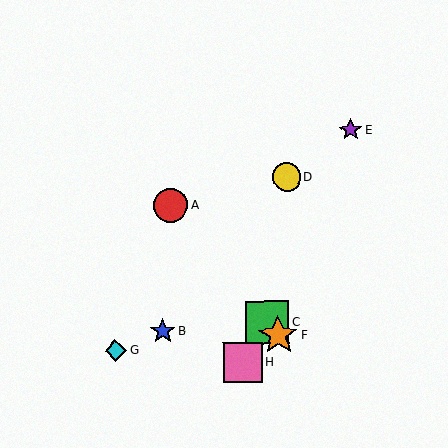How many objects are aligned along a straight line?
3 objects (A, C, F) are aligned along a straight line.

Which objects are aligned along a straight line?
Objects A, C, F are aligned along a straight line.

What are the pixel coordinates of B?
Object B is at (163, 331).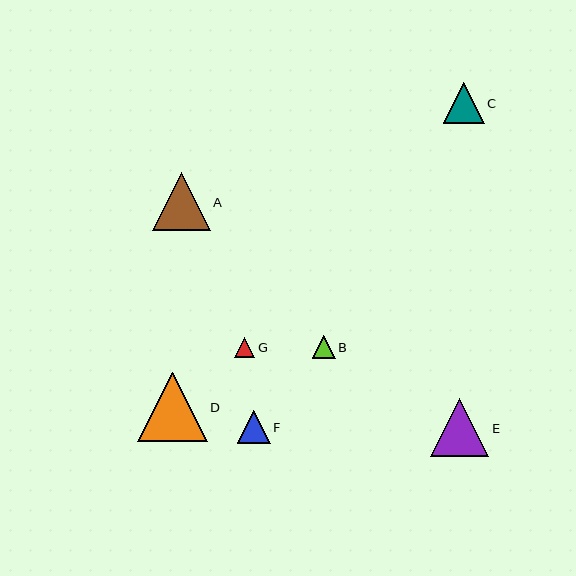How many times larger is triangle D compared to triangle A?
Triangle D is approximately 1.2 times the size of triangle A.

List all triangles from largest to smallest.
From largest to smallest: D, E, A, C, F, B, G.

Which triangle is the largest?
Triangle D is the largest with a size of approximately 70 pixels.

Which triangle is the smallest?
Triangle G is the smallest with a size of approximately 20 pixels.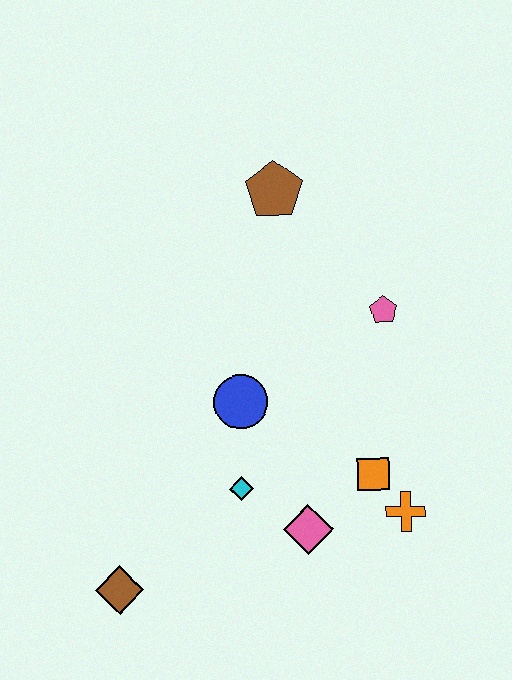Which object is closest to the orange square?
The orange cross is closest to the orange square.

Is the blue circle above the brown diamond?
Yes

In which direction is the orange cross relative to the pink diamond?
The orange cross is to the right of the pink diamond.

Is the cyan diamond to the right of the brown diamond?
Yes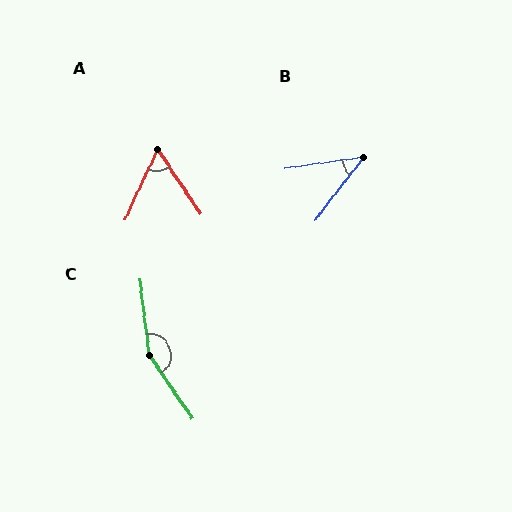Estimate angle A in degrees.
Approximately 58 degrees.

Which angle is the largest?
C, at approximately 153 degrees.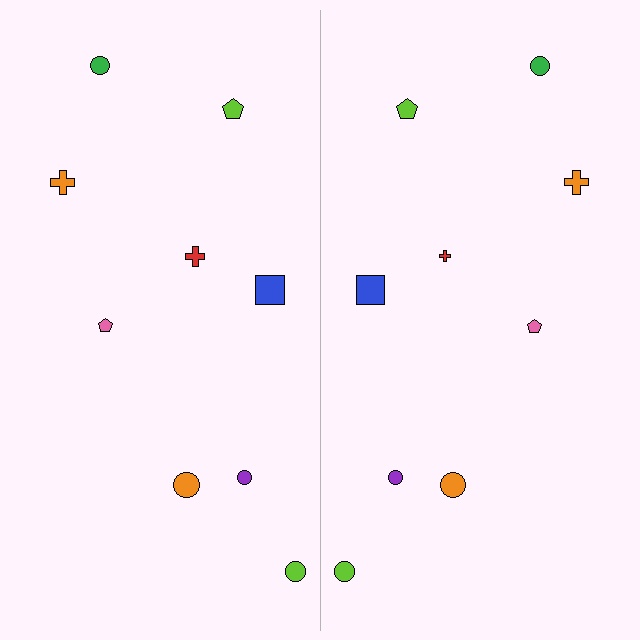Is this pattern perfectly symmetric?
No, the pattern is not perfectly symmetric. The red cross on the right side has a different size than its mirror counterpart.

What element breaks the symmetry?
The red cross on the right side has a different size than its mirror counterpart.